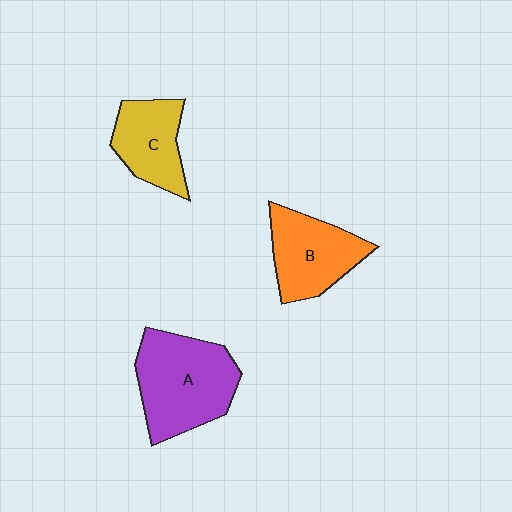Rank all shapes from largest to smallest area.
From largest to smallest: A (purple), B (orange), C (yellow).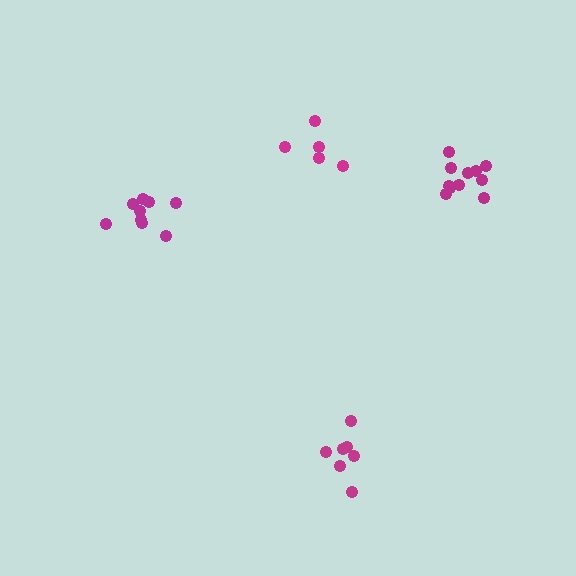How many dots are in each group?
Group 1: 9 dots, Group 2: 7 dots, Group 3: 11 dots, Group 4: 5 dots (32 total).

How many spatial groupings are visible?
There are 4 spatial groupings.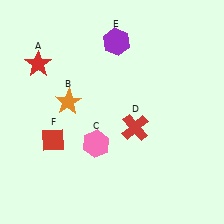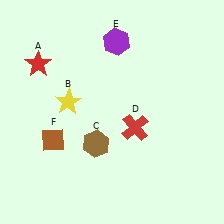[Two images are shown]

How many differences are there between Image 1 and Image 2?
There are 3 differences between the two images.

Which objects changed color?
B changed from orange to yellow. C changed from pink to brown. F changed from red to brown.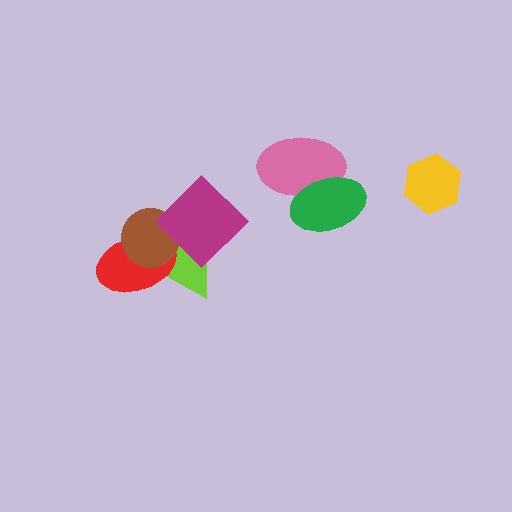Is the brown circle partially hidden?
Yes, it is partially covered by another shape.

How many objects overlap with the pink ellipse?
1 object overlaps with the pink ellipse.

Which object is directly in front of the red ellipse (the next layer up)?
The brown circle is directly in front of the red ellipse.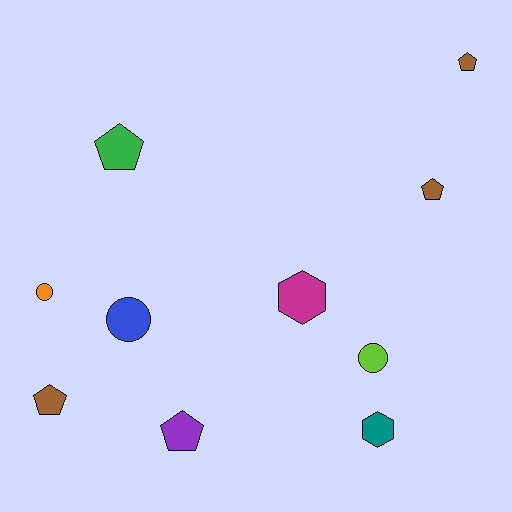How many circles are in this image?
There are 3 circles.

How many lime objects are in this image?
There is 1 lime object.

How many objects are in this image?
There are 10 objects.